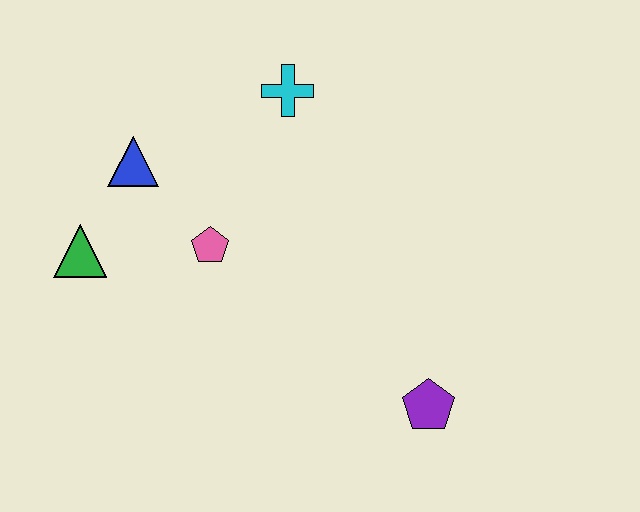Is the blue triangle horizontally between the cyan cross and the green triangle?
Yes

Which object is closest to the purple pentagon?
The pink pentagon is closest to the purple pentagon.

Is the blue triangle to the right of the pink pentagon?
No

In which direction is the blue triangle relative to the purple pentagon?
The blue triangle is to the left of the purple pentagon.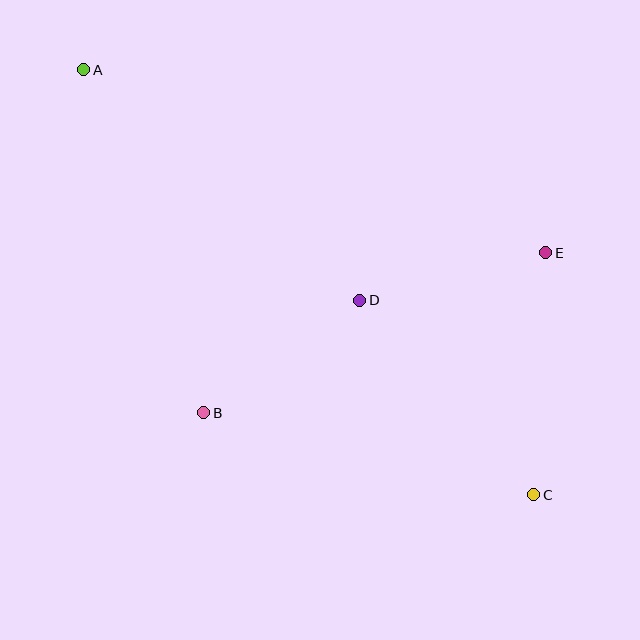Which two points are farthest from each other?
Points A and C are farthest from each other.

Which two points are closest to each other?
Points B and D are closest to each other.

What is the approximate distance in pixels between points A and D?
The distance between A and D is approximately 360 pixels.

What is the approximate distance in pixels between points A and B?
The distance between A and B is approximately 364 pixels.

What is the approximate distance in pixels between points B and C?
The distance between B and C is approximately 340 pixels.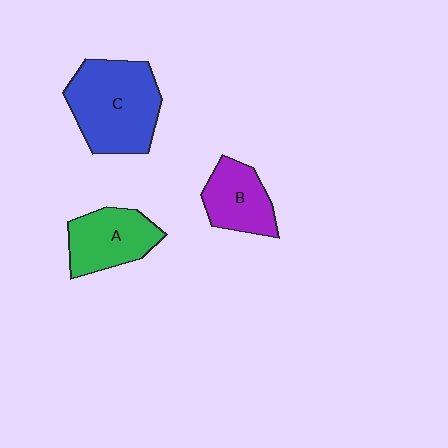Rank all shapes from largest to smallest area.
From largest to smallest: C (blue), A (green), B (purple).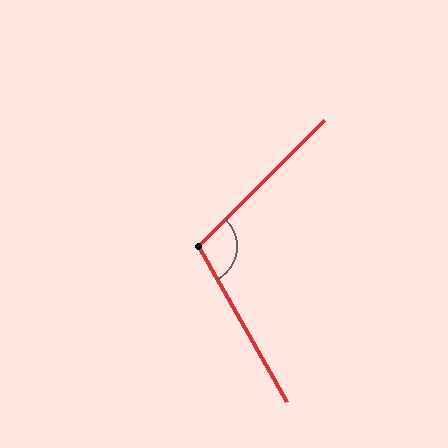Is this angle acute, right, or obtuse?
It is obtuse.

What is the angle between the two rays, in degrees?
Approximately 106 degrees.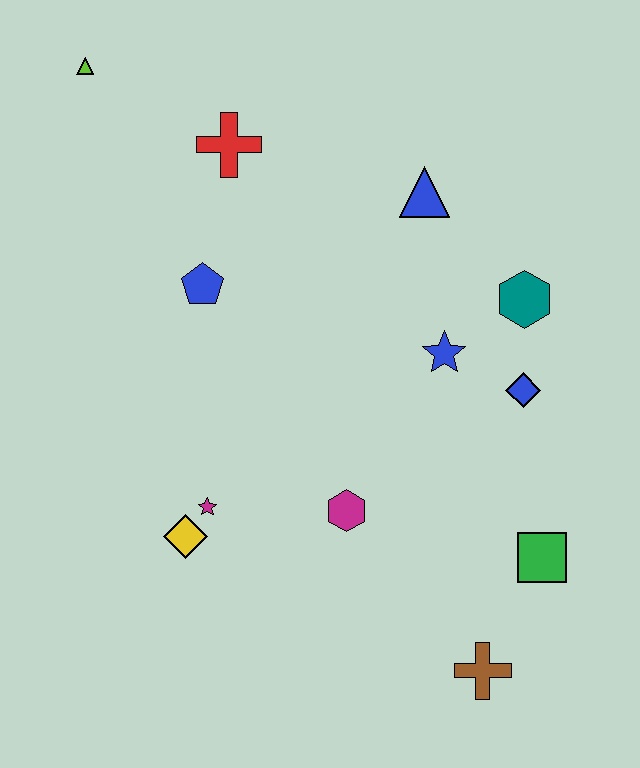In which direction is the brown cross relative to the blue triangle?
The brown cross is below the blue triangle.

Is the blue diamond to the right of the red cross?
Yes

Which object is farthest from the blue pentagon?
The brown cross is farthest from the blue pentagon.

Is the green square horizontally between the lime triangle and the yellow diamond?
No